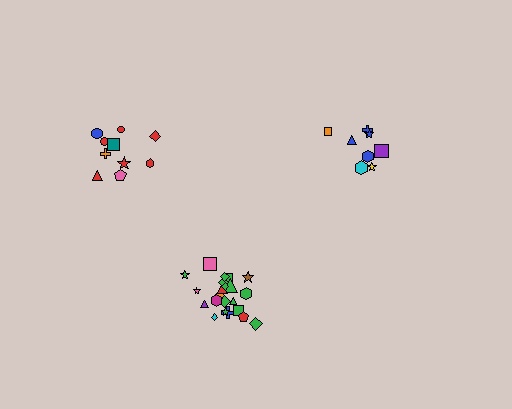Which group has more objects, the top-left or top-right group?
The top-left group.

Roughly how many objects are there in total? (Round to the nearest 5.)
Roughly 40 objects in total.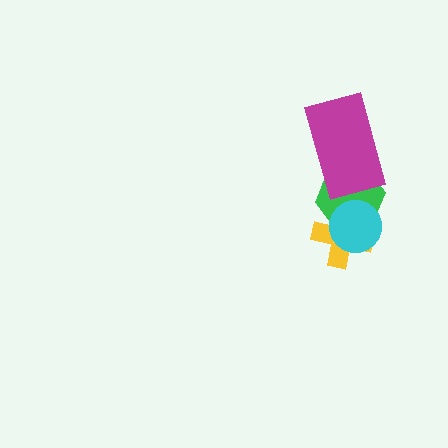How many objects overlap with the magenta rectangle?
1 object overlaps with the magenta rectangle.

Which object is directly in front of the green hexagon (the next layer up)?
The cyan circle is directly in front of the green hexagon.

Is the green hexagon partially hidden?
Yes, it is partially covered by another shape.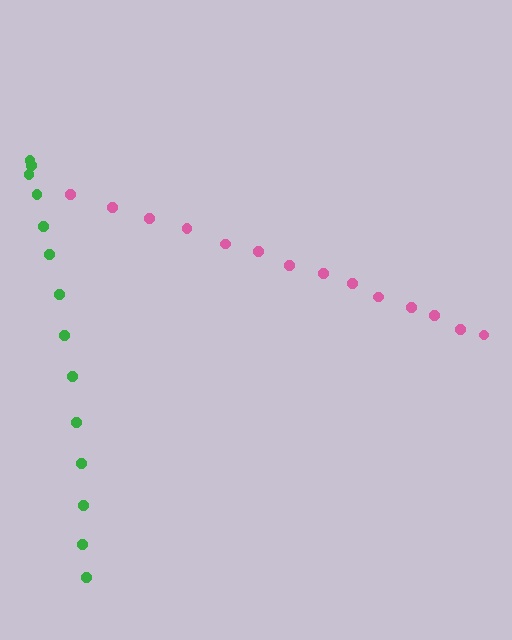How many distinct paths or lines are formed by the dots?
There are 2 distinct paths.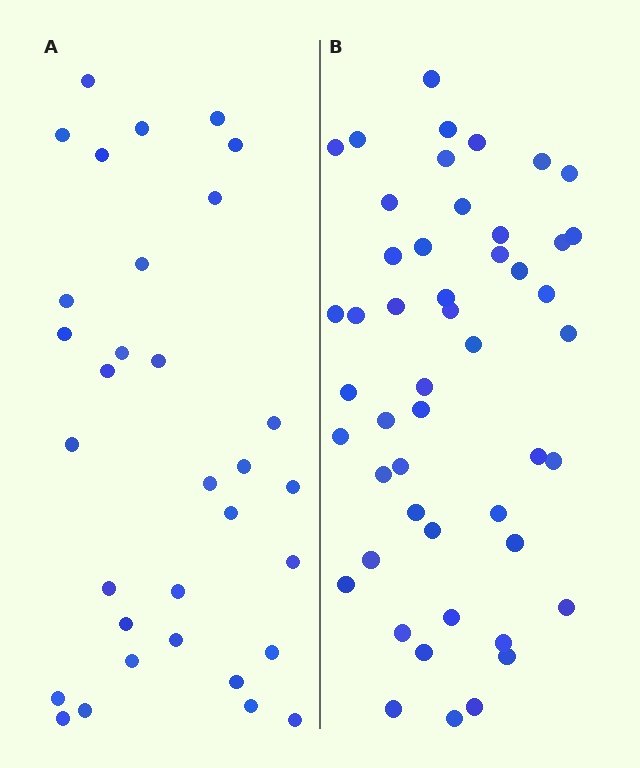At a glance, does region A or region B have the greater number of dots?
Region B (the right region) has more dots.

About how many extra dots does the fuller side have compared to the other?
Region B has approximately 15 more dots than region A.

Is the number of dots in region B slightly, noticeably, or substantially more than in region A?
Region B has substantially more. The ratio is roughly 1.5 to 1.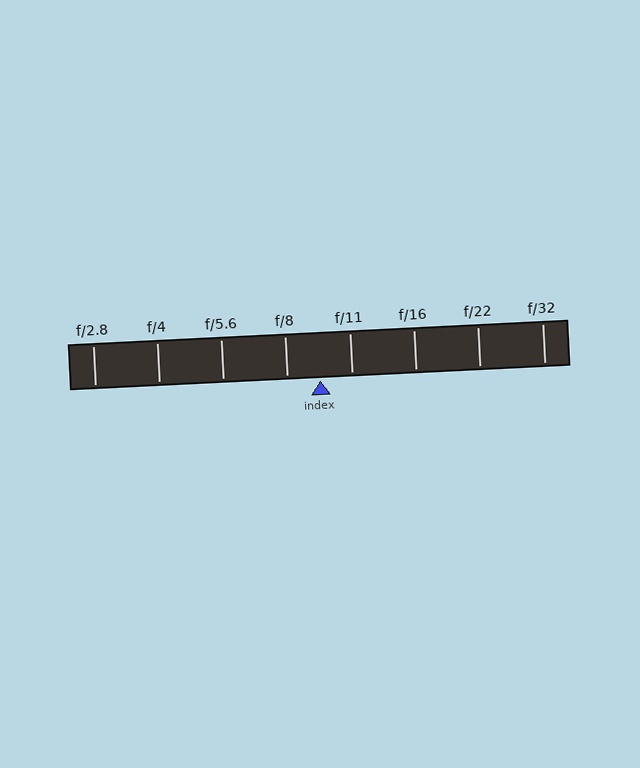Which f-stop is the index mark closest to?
The index mark is closest to f/11.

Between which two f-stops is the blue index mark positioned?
The index mark is between f/8 and f/11.